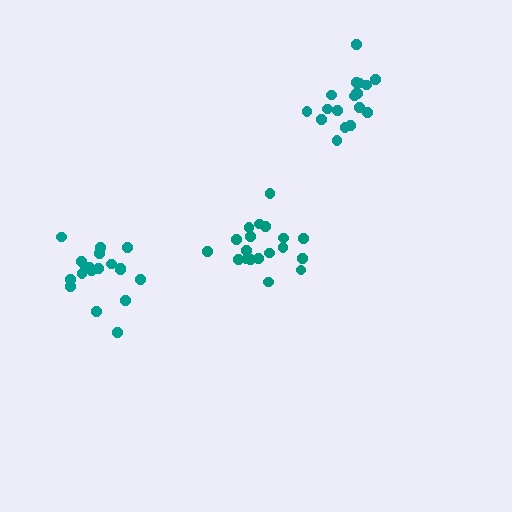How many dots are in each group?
Group 1: 19 dots, Group 2: 19 dots, Group 3: 19 dots (57 total).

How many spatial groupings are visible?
There are 3 spatial groupings.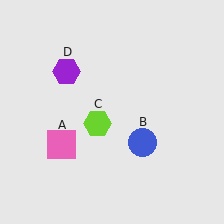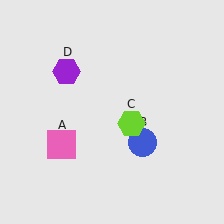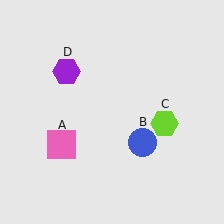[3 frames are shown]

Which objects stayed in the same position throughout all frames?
Pink square (object A) and blue circle (object B) and purple hexagon (object D) remained stationary.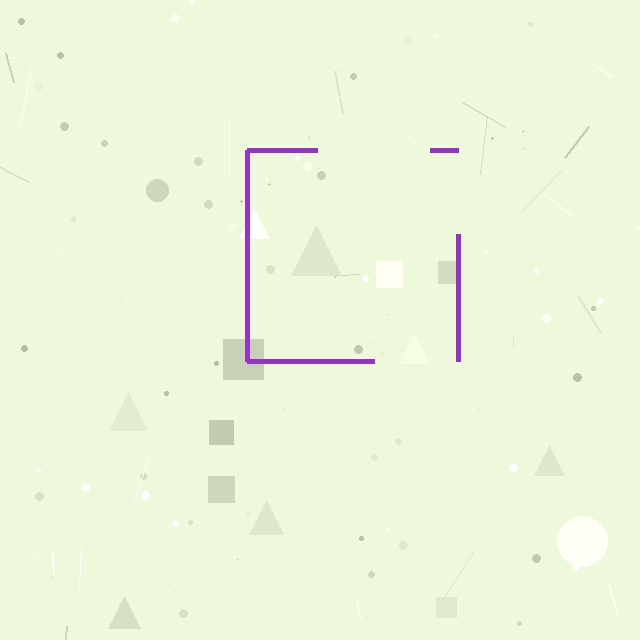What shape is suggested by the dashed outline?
The dashed outline suggests a square.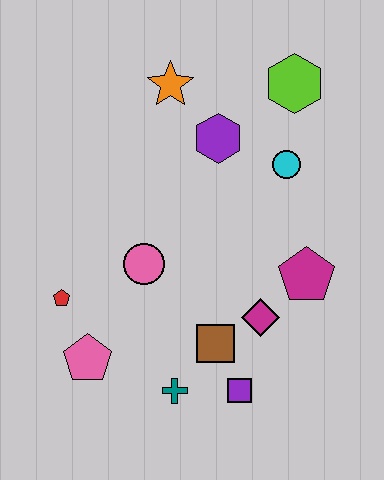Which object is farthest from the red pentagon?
The lime hexagon is farthest from the red pentagon.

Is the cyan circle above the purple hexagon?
No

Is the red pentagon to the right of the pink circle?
No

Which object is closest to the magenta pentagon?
The magenta diamond is closest to the magenta pentagon.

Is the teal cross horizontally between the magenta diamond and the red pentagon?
Yes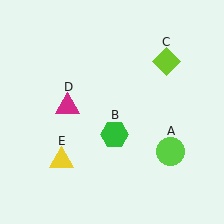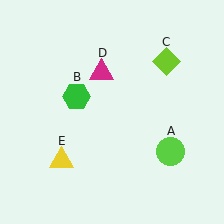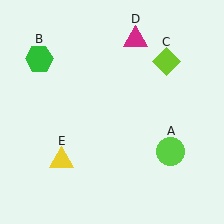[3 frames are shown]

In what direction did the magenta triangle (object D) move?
The magenta triangle (object D) moved up and to the right.